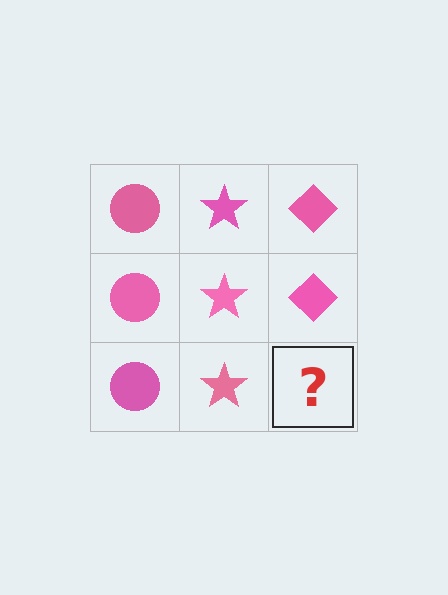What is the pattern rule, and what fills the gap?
The rule is that each column has a consistent shape. The gap should be filled with a pink diamond.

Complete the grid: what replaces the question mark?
The question mark should be replaced with a pink diamond.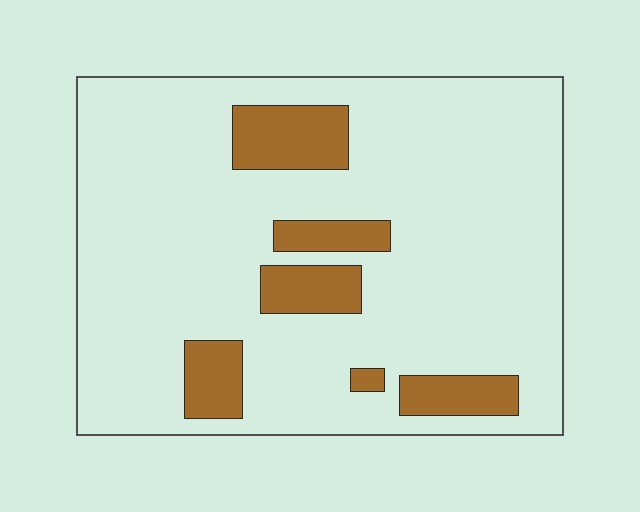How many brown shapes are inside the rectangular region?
6.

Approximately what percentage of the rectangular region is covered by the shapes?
Approximately 15%.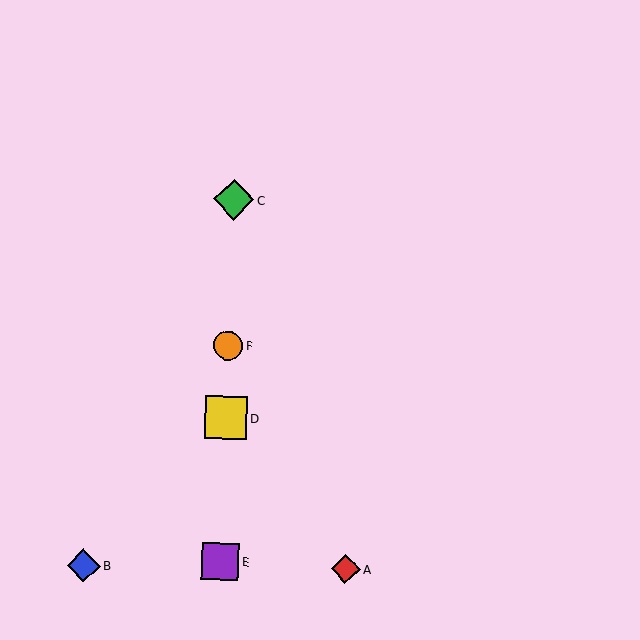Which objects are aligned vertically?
Objects C, D, E, F are aligned vertically.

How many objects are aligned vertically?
4 objects (C, D, E, F) are aligned vertically.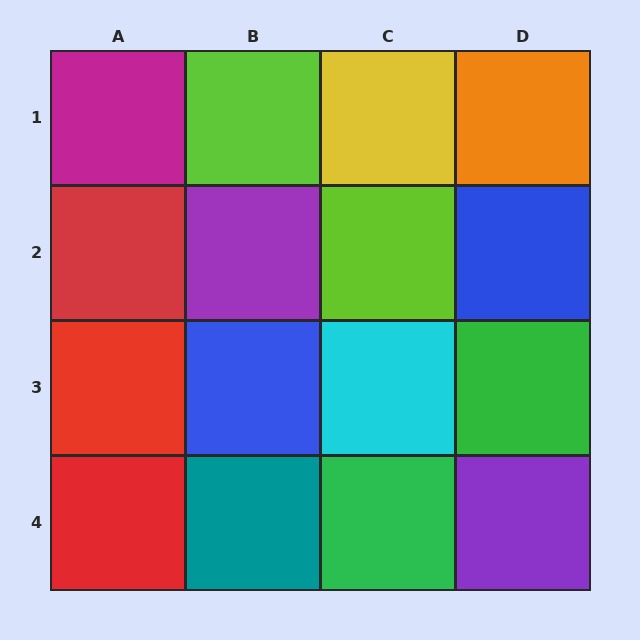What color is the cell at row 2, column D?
Blue.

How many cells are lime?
2 cells are lime.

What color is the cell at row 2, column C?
Lime.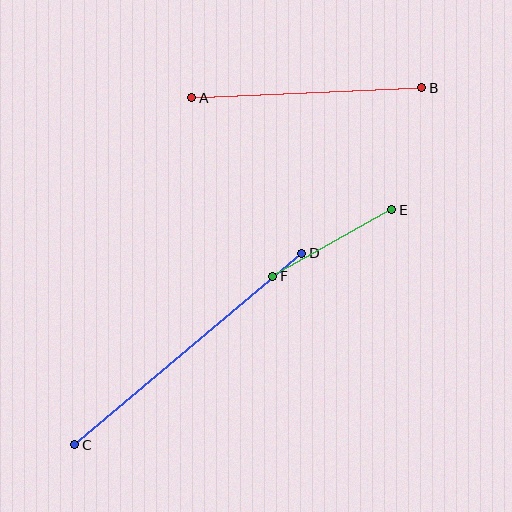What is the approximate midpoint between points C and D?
The midpoint is at approximately (188, 349) pixels.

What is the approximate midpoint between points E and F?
The midpoint is at approximately (332, 243) pixels.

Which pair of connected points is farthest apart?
Points C and D are farthest apart.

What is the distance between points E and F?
The distance is approximately 137 pixels.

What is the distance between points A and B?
The distance is approximately 230 pixels.